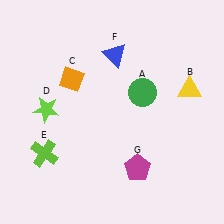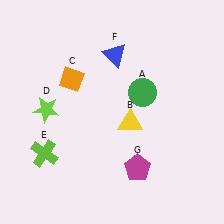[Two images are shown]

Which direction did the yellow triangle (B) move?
The yellow triangle (B) moved left.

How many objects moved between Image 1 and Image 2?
1 object moved between the two images.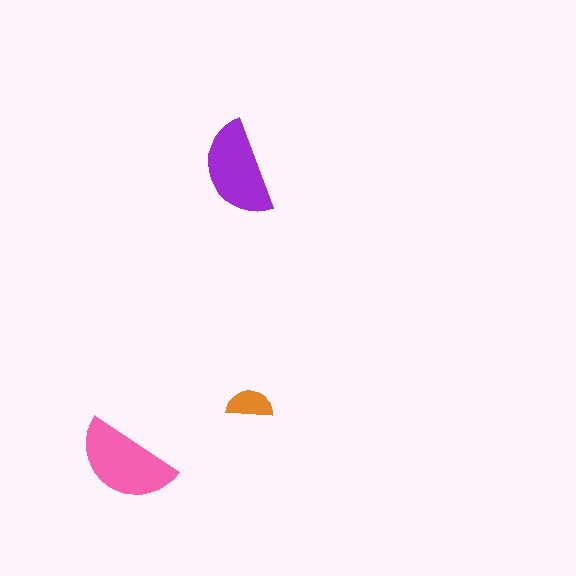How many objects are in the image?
There are 3 objects in the image.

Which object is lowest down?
The pink semicircle is bottommost.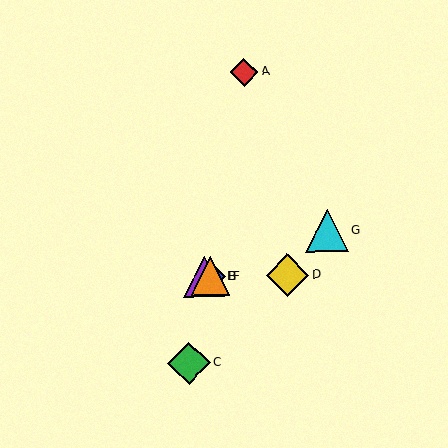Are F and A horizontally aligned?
No, F is at y≈277 and A is at y≈72.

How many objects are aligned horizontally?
4 objects (B, D, E, F) are aligned horizontally.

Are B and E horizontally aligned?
Yes, both are at y≈277.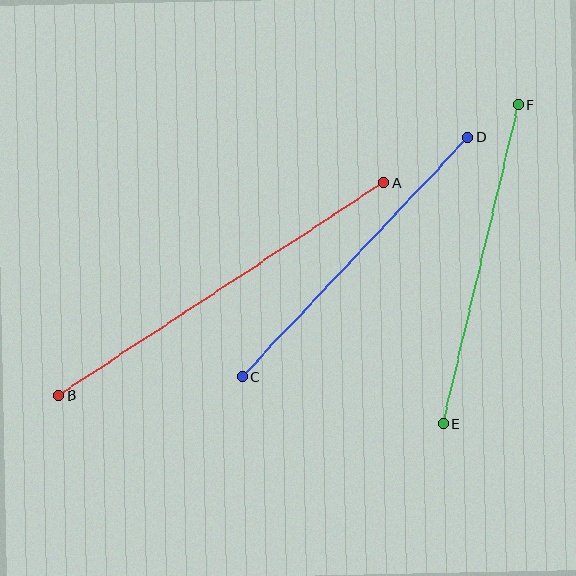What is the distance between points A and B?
The distance is approximately 388 pixels.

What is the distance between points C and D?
The distance is approximately 329 pixels.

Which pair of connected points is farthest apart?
Points A and B are farthest apart.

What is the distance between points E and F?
The distance is approximately 328 pixels.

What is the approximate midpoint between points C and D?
The midpoint is at approximately (355, 257) pixels.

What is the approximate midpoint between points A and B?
The midpoint is at approximately (221, 289) pixels.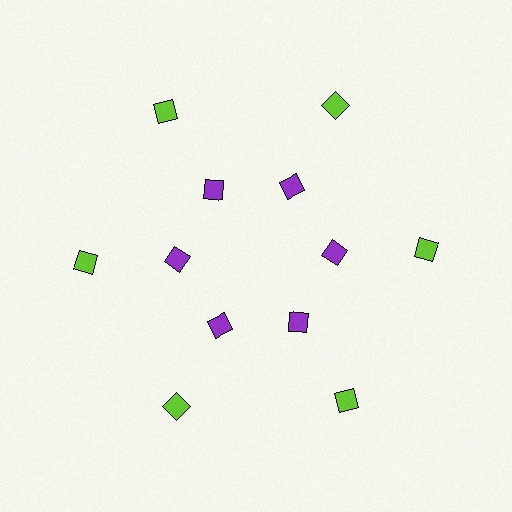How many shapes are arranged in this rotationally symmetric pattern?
There are 12 shapes, arranged in 6 groups of 2.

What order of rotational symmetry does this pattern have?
This pattern has 6-fold rotational symmetry.